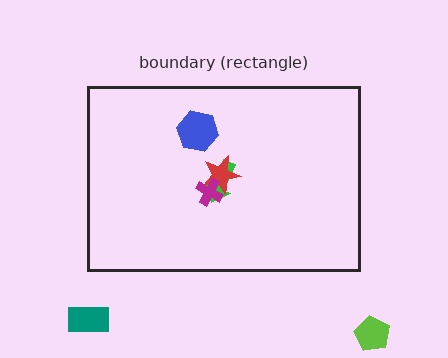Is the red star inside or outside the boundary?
Inside.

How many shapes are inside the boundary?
4 inside, 2 outside.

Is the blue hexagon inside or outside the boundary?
Inside.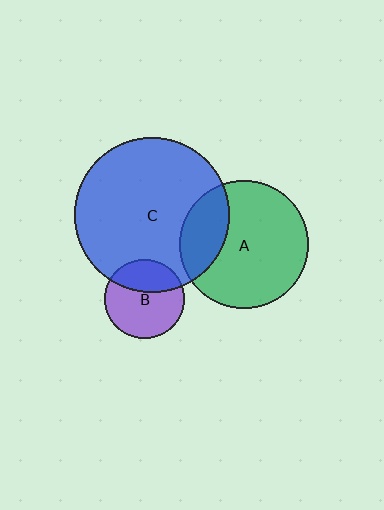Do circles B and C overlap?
Yes.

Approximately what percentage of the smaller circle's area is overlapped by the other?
Approximately 35%.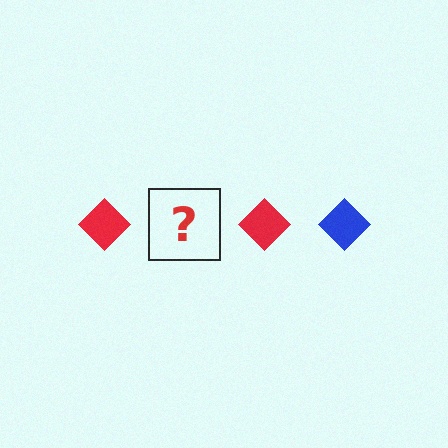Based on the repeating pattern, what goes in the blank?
The blank should be a blue diamond.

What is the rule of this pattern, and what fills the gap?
The rule is that the pattern cycles through red, blue diamonds. The gap should be filled with a blue diamond.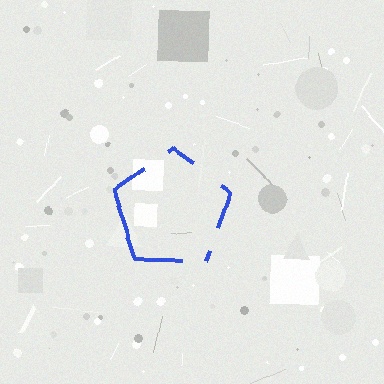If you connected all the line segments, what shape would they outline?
They would outline a pentagon.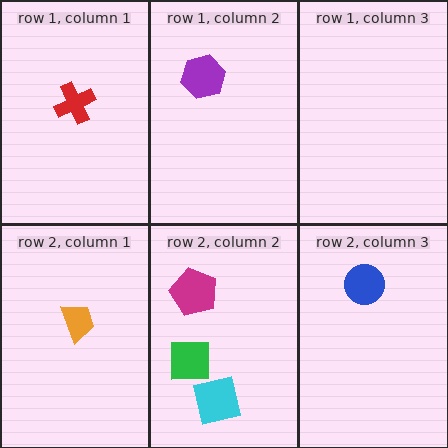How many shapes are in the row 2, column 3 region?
1.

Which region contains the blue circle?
The row 2, column 3 region.